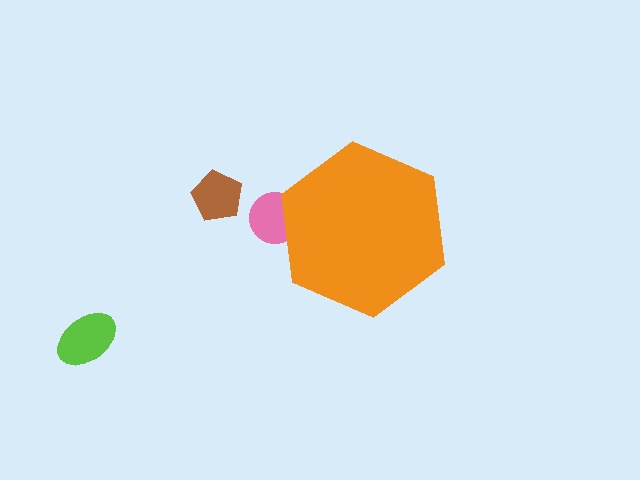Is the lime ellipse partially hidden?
No, the lime ellipse is fully visible.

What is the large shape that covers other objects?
An orange hexagon.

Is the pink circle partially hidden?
Yes, the pink circle is partially hidden behind the orange hexagon.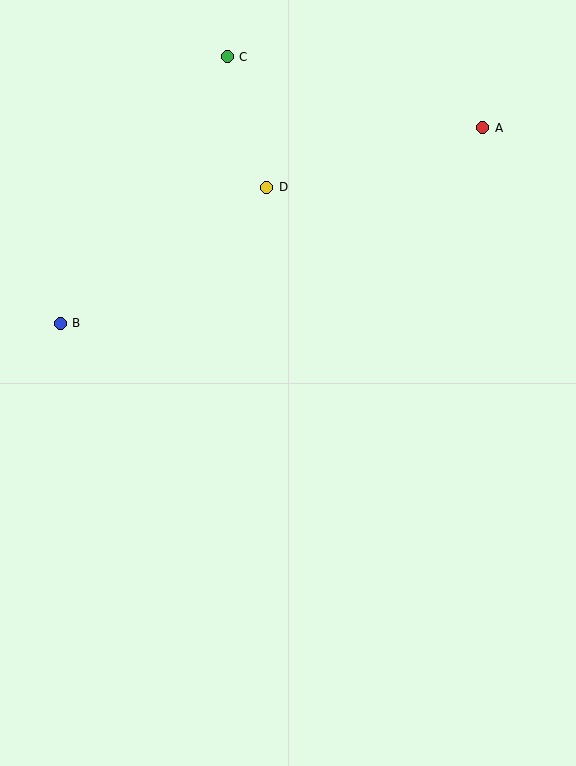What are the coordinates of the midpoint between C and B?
The midpoint between C and B is at (144, 190).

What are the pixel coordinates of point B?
Point B is at (60, 323).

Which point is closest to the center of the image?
Point D at (267, 187) is closest to the center.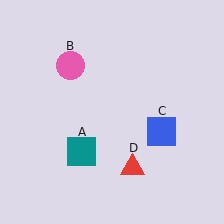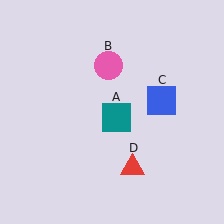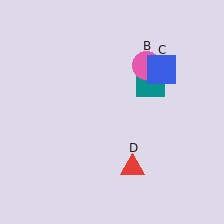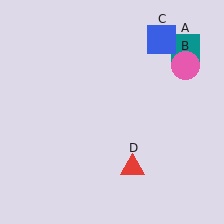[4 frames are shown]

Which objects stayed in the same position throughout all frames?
Red triangle (object D) remained stationary.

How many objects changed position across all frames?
3 objects changed position: teal square (object A), pink circle (object B), blue square (object C).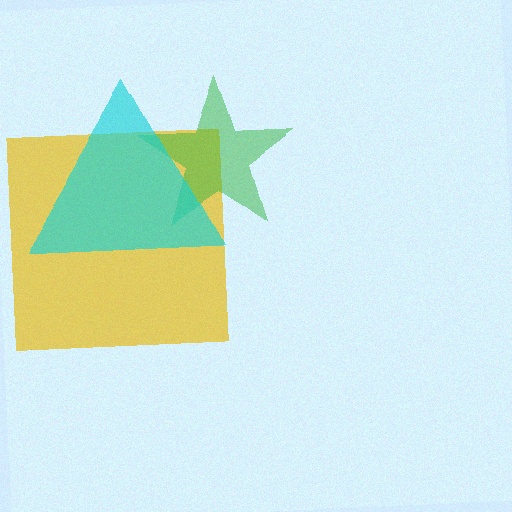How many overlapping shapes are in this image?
There are 3 overlapping shapes in the image.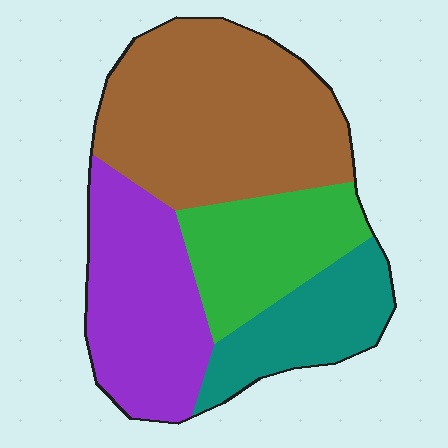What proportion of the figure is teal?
Teal takes up about one sixth (1/6) of the figure.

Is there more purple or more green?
Purple.